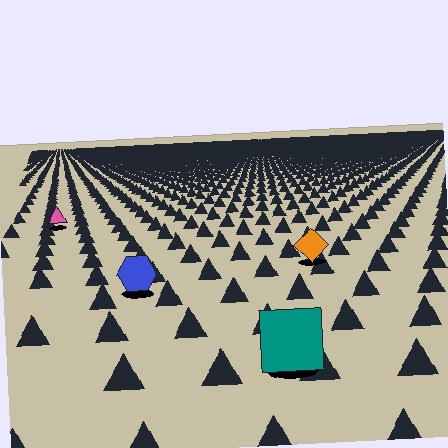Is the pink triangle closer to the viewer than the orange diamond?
No. The orange diamond is closer — you can tell from the texture gradient: the ground texture is coarser near it.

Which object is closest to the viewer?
The teal square is closest. The texture marks near it are larger and more spread out.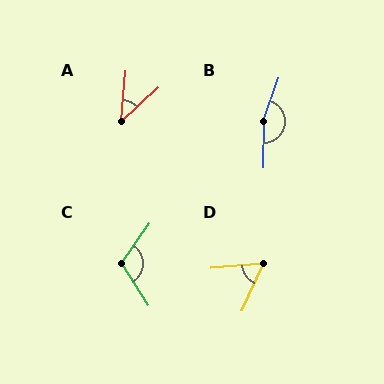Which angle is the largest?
B, at approximately 161 degrees.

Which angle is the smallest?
A, at approximately 43 degrees.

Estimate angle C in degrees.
Approximately 112 degrees.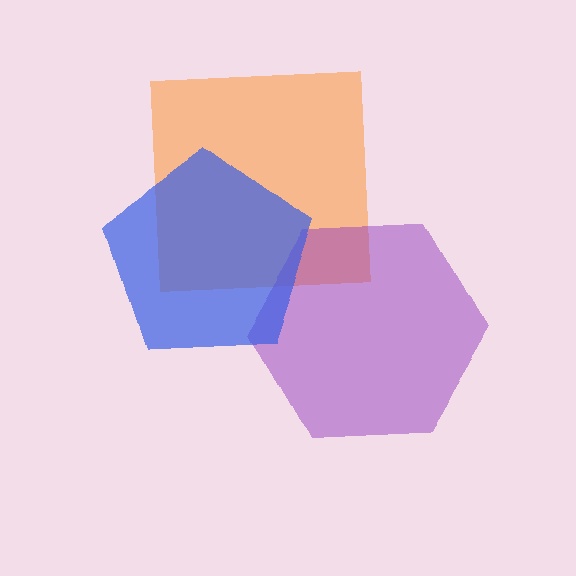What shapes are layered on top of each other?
The layered shapes are: an orange square, a purple hexagon, a blue pentagon.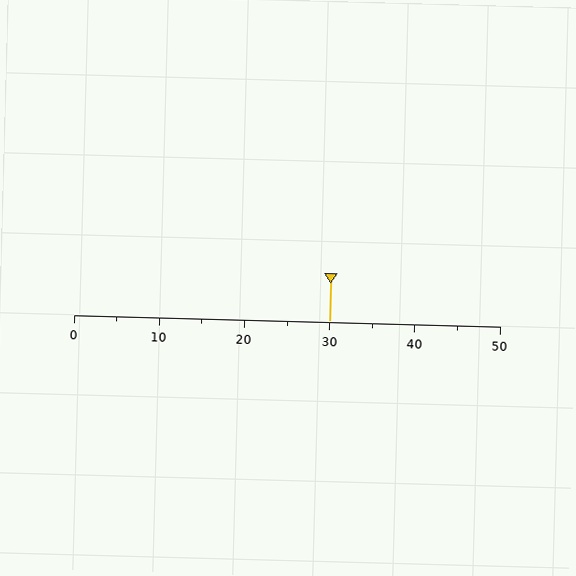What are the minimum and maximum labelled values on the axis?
The axis runs from 0 to 50.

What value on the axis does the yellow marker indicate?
The marker indicates approximately 30.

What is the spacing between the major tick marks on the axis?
The major ticks are spaced 10 apart.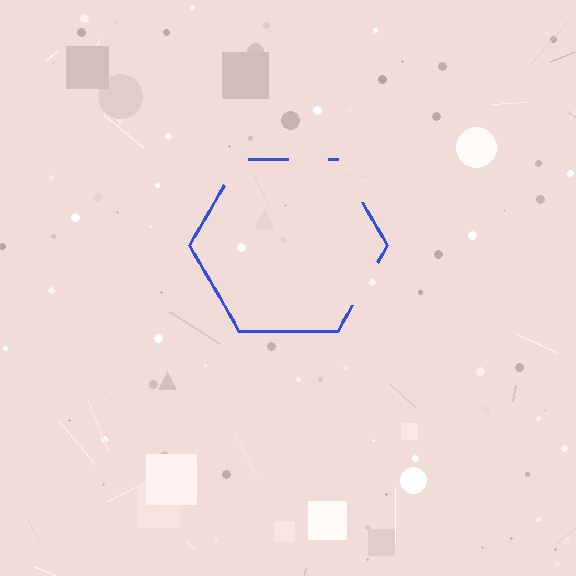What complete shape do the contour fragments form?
The contour fragments form a hexagon.